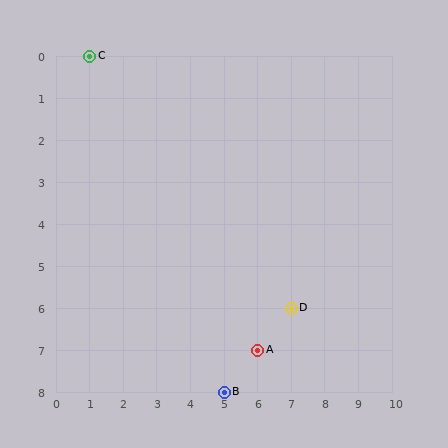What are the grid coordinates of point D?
Point D is at grid coordinates (7, 6).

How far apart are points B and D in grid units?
Points B and D are 2 columns and 2 rows apart (about 2.8 grid units diagonally).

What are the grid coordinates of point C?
Point C is at grid coordinates (1, 0).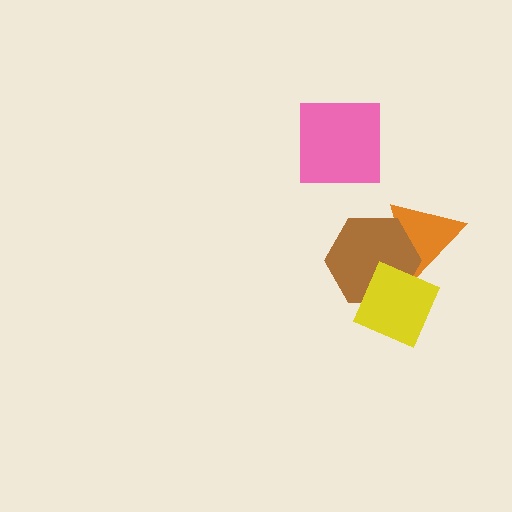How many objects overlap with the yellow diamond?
2 objects overlap with the yellow diamond.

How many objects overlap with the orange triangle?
2 objects overlap with the orange triangle.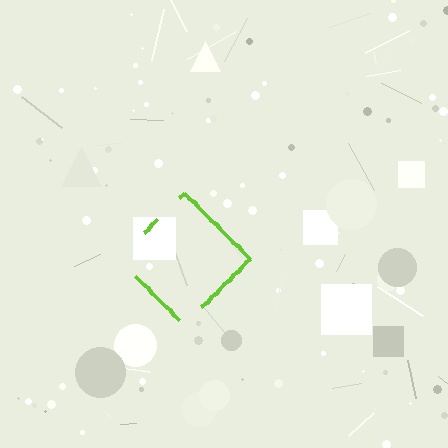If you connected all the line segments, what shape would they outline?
They would outline a diamond.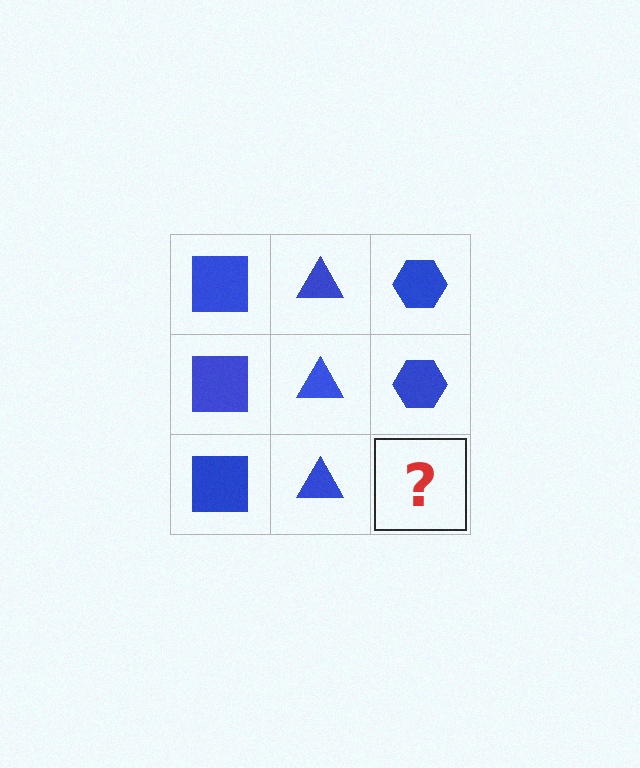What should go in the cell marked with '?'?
The missing cell should contain a blue hexagon.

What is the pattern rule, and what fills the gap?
The rule is that each column has a consistent shape. The gap should be filled with a blue hexagon.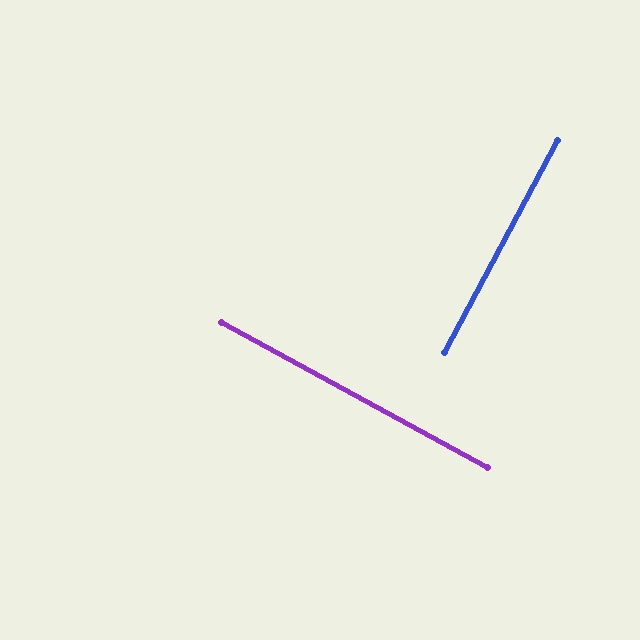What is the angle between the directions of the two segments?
Approximately 90 degrees.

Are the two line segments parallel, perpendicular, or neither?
Perpendicular — they meet at approximately 90°.